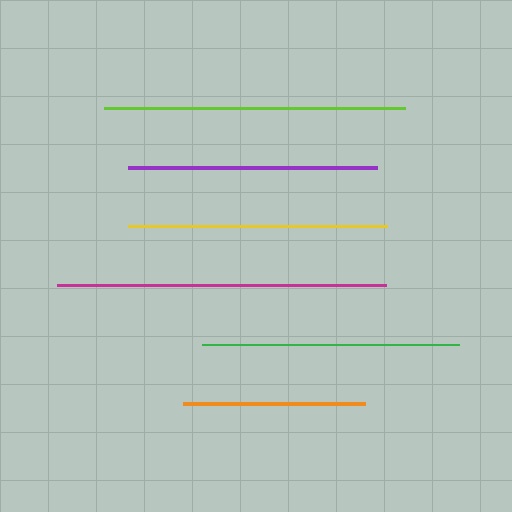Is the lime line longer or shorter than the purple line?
The lime line is longer than the purple line.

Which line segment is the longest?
The magenta line is the longest at approximately 329 pixels.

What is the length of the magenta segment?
The magenta segment is approximately 329 pixels long.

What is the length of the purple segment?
The purple segment is approximately 249 pixels long.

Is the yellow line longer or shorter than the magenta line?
The magenta line is longer than the yellow line.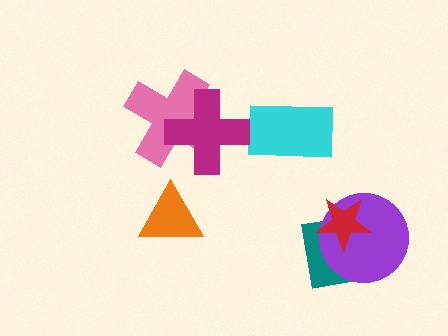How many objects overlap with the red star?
2 objects overlap with the red star.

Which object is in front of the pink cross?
The magenta cross is in front of the pink cross.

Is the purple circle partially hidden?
Yes, it is partially covered by another shape.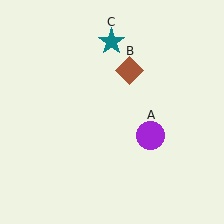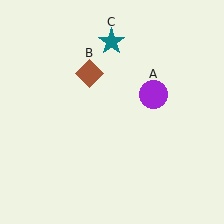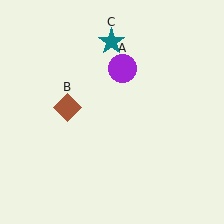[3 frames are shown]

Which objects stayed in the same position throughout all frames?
Teal star (object C) remained stationary.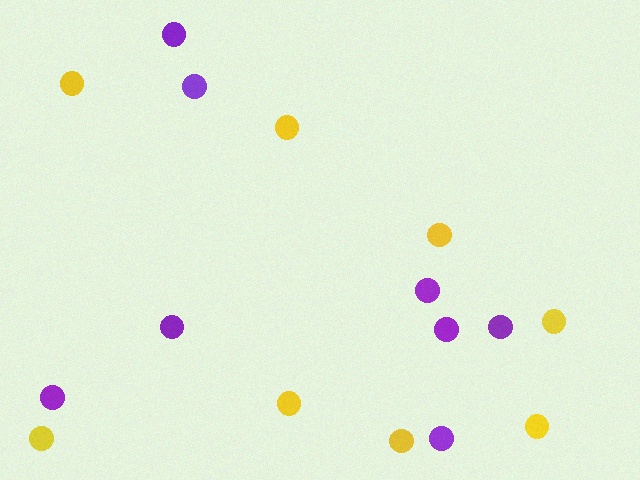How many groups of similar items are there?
There are 2 groups: one group of yellow circles (8) and one group of purple circles (8).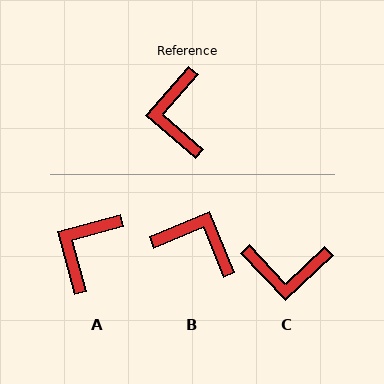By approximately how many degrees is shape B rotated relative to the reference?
Approximately 117 degrees clockwise.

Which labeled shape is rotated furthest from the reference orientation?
B, about 117 degrees away.